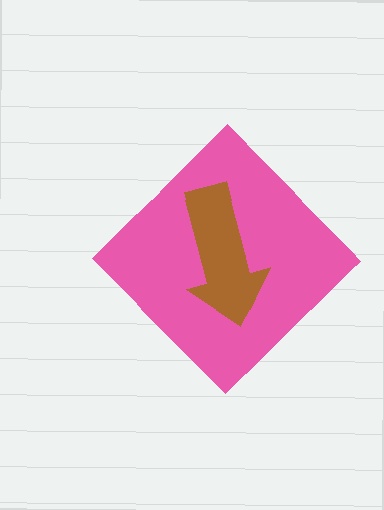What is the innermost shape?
The brown arrow.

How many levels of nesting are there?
2.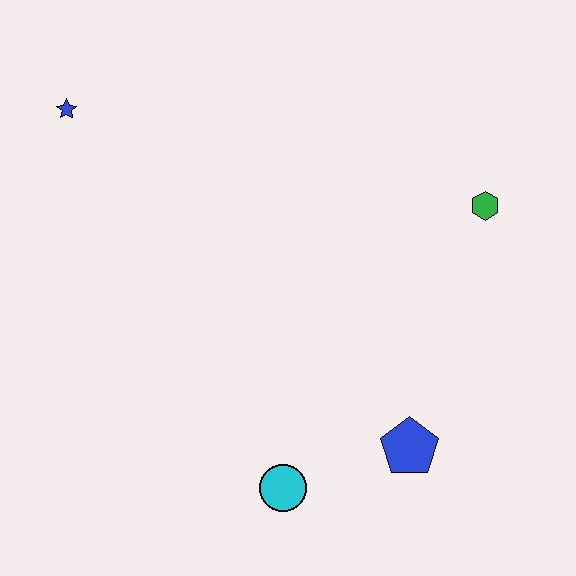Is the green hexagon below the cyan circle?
No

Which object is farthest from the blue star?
The blue pentagon is farthest from the blue star.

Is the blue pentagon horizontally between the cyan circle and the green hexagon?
Yes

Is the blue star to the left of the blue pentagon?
Yes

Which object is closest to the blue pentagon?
The cyan circle is closest to the blue pentagon.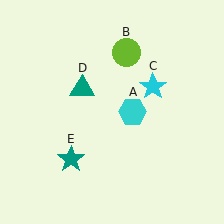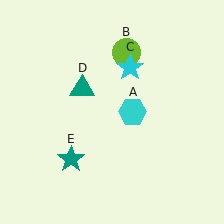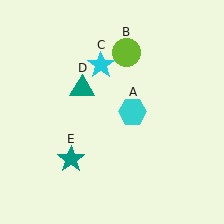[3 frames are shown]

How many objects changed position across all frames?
1 object changed position: cyan star (object C).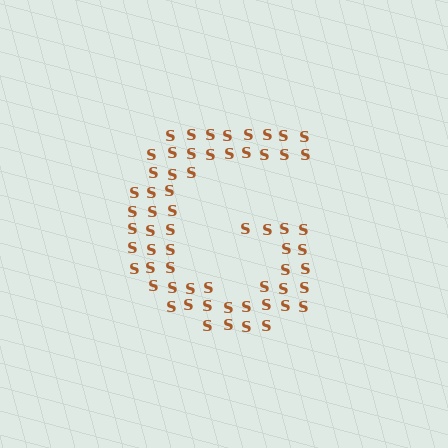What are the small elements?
The small elements are letter S's.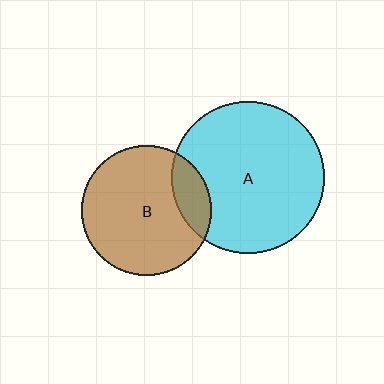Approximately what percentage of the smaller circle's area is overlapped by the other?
Approximately 15%.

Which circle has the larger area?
Circle A (cyan).